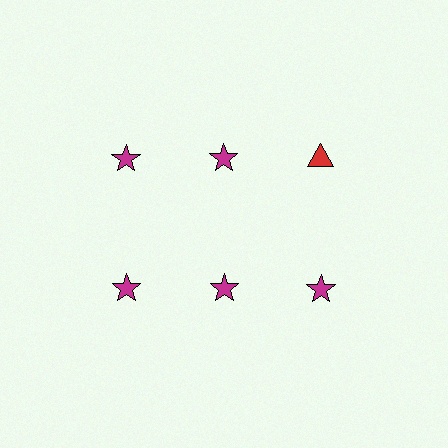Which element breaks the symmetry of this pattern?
The red triangle in the top row, center column breaks the symmetry. All other shapes are magenta stars.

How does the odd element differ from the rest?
It differs in both color (red instead of magenta) and shape (triangle instead of star).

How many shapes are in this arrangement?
There are 6 shapes arranged in a grid pattern.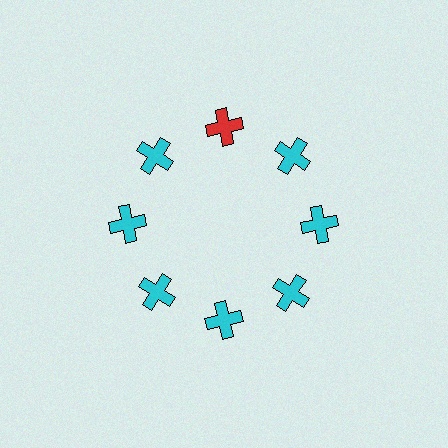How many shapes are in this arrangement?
There are 8 shapes arranged in a ring pattern.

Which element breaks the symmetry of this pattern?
The red cross at roughly the 12 o'clock position breaks the symmetry. All other shapes are cyan crosses.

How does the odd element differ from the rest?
It has a different color: red instead of cyan.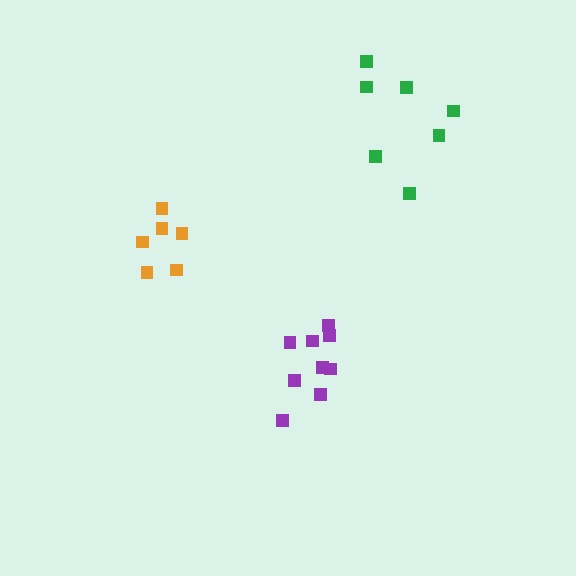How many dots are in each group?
Group 1: 9 dots, Group 2: 6 dots, Group 3: 7 dots (22 total).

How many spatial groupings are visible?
There are 3 spatial groupings.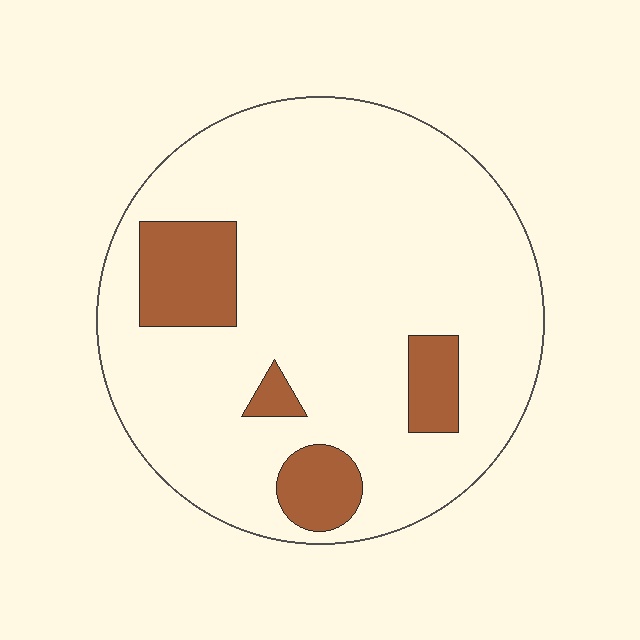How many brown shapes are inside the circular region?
4.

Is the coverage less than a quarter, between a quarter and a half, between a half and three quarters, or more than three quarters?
Less than a quarter.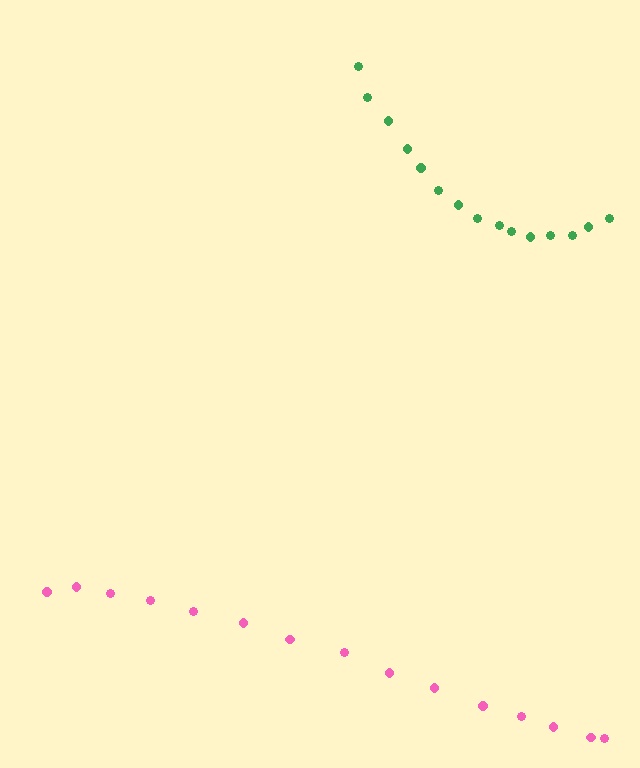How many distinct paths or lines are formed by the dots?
There are 2 distinct paths.